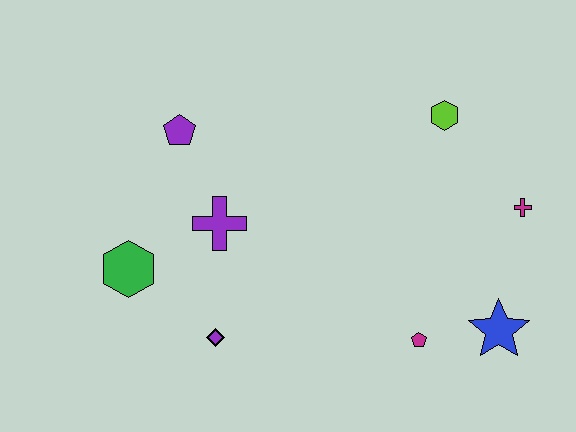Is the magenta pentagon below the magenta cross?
Yes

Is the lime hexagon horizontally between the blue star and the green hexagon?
Yes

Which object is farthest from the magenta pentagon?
The purple pentagon is farthest from the magenta pentagon.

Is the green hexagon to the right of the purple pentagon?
No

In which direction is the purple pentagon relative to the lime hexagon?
The purple pentagon is to the left of the lime hexagon.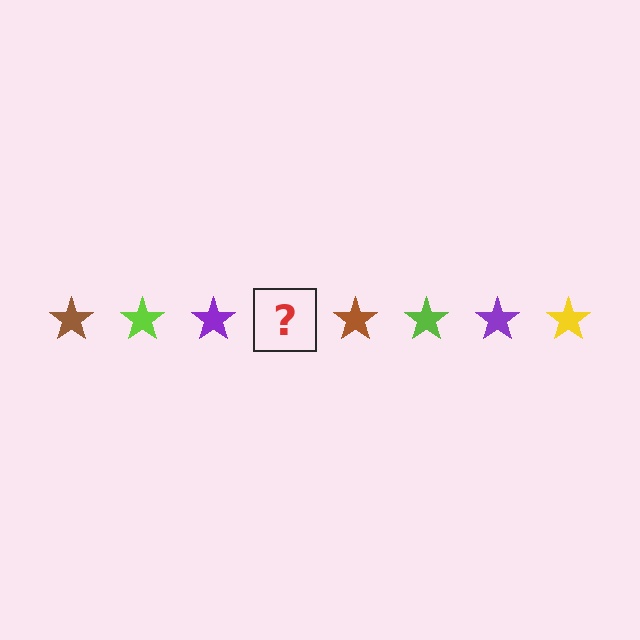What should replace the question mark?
The question mark should be replaced with a yellow star.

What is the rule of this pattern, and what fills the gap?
The rule is that the pattern cycles through brown, lime, purple, yellow stars. The gap should be filled with a yellow star.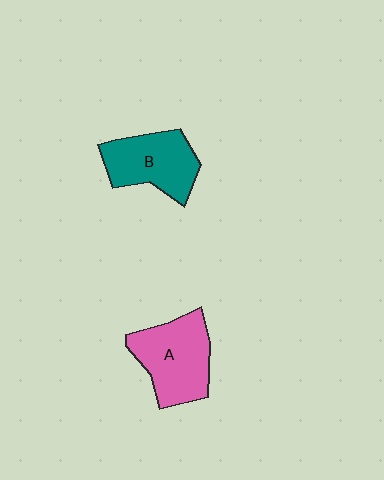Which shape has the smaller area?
Shape B (teal).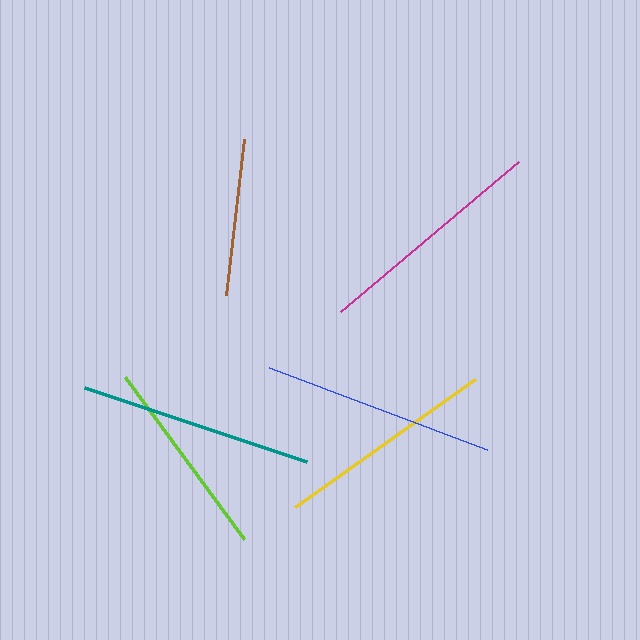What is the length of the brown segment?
The brown segment is approximately 157 pixels long.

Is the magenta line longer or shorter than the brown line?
The magenta line is longer than the brown line.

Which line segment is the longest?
The teal line is the longest at approximately 234 pixels.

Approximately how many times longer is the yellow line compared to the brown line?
The yellow line is approximately 1.4 times the length of the brown line.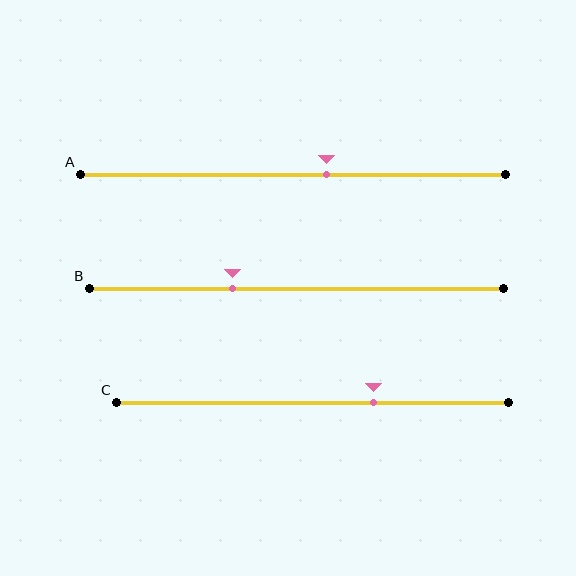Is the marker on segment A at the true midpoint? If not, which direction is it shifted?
No, the marker on segment A is shifted to the right by about 8% of the segment length.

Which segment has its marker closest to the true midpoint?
Segment A has its marker closest to the true midpoint.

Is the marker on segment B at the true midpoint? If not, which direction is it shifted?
No, the marker on segment B is shifted to the left by about 16% of the segment length.